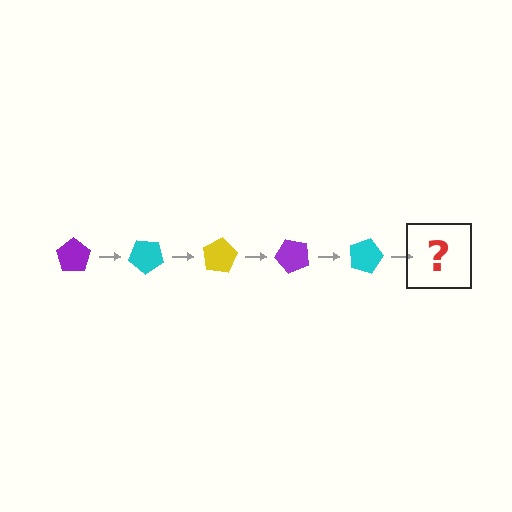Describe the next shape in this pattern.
It should be a yellow pentagon, rotated 200 degrees from the start.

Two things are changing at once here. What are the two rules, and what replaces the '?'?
The two rules are that it rotates 40 degrees each step and the color cycles through purple, cyan, and yellow. The '?' should be a yellow pentagon, rotated 200 degrees from the start.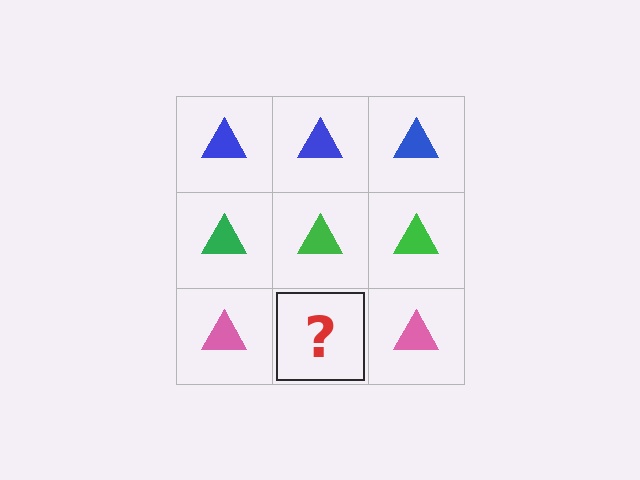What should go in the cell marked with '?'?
The missing cell should contain a pink triangle.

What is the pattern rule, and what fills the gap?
The rule is that each row has a consistent color. The gap should be filled with a pink triangle.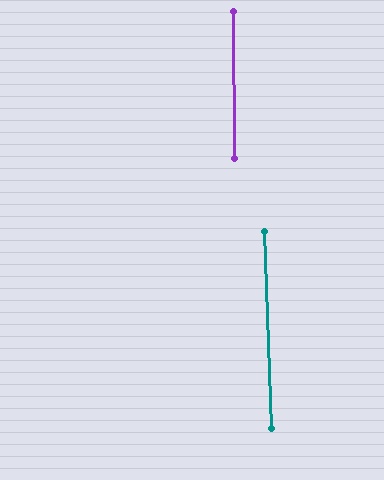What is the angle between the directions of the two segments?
Approximately 2 degrees.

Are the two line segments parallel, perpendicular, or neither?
Parallel — their directions differ by only 2.0°.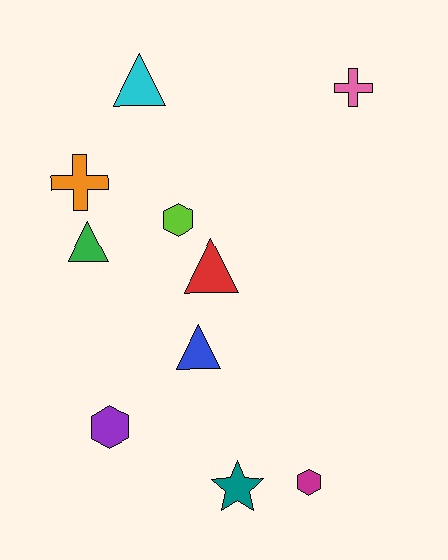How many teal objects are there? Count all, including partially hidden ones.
There is 1 teal object.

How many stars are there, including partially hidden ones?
There is 1 star.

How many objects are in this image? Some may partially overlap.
There are 10 objects.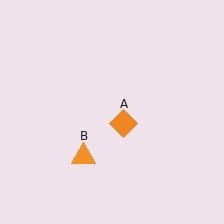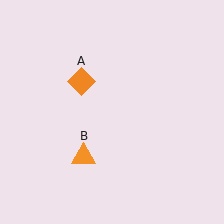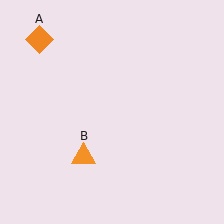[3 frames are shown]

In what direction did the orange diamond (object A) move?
The orange diamond (object A) moved up and to the left.